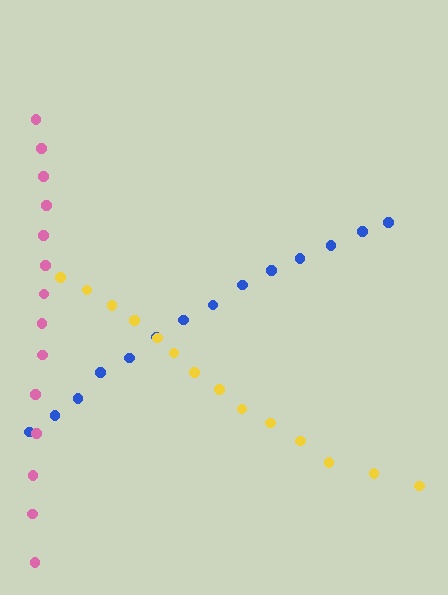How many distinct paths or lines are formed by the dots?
There are 3 distinct paths.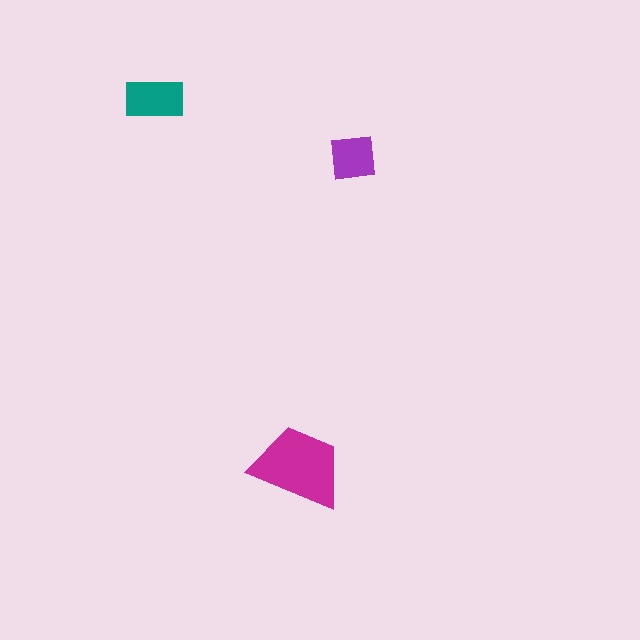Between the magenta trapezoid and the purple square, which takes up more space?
The magenta trapezoid.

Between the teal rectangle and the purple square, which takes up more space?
The teal rectangle.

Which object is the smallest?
The purple square.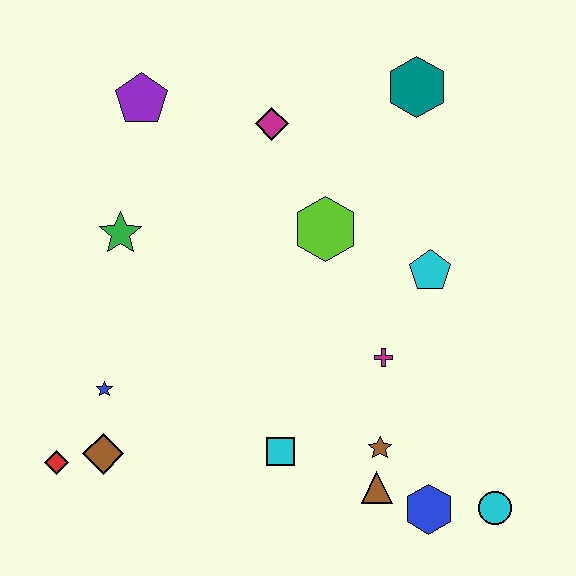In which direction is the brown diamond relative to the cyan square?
The brown diamond is to the left of the cyan square.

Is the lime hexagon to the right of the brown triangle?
No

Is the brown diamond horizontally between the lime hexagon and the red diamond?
Yes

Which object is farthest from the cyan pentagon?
The red diamond is farthest from the cyan pentagon.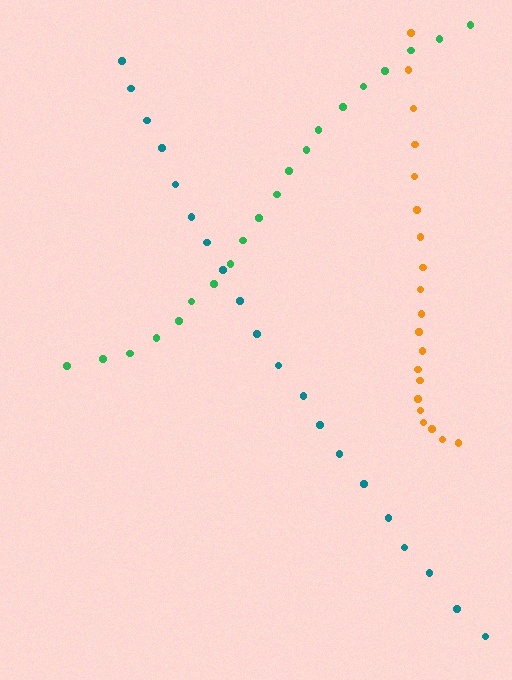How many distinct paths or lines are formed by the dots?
There are 3 distinct paths.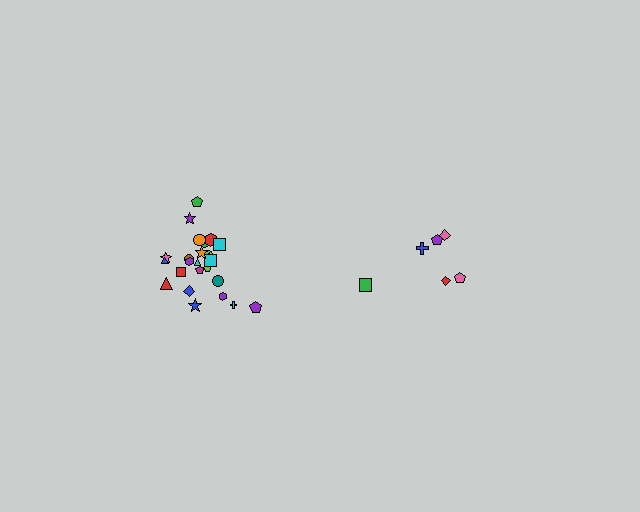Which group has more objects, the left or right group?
The left group.